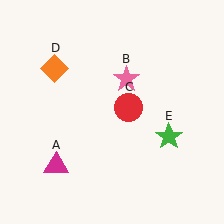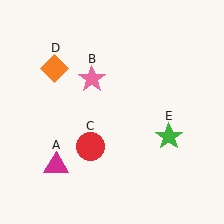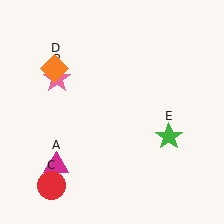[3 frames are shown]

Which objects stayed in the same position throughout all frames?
Magenta triangle (object A) and orange diamond (object D) and green star (object E) remained stationary.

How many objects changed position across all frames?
2 objects changed position: pink star (object B), red circle (object C).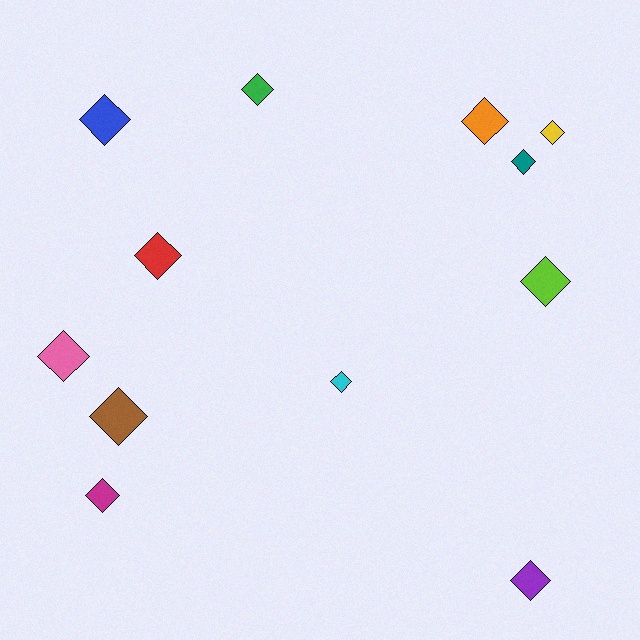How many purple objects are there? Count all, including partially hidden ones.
There is 1 purple object.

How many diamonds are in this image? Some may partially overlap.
There are 12 diamonds.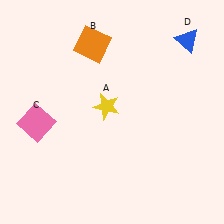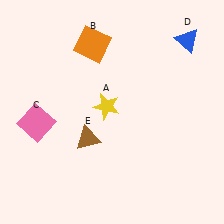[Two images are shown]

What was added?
A brown triangle (E) was added in Image 2.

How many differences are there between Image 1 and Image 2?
There is 1 difference between the two images.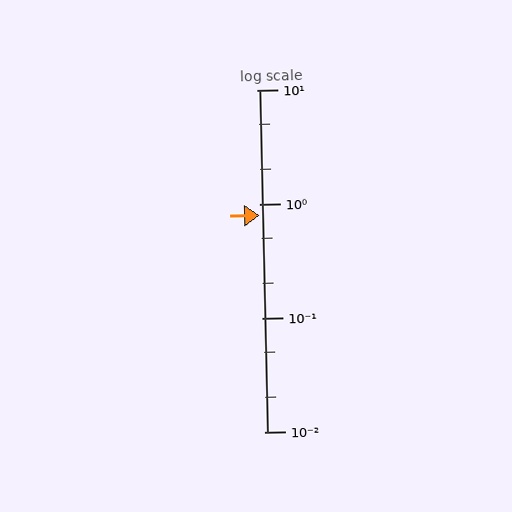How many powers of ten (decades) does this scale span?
The scale spans 3 decades, from 0.01 to 10.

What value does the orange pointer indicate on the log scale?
The pointer indicates approximately 0.8.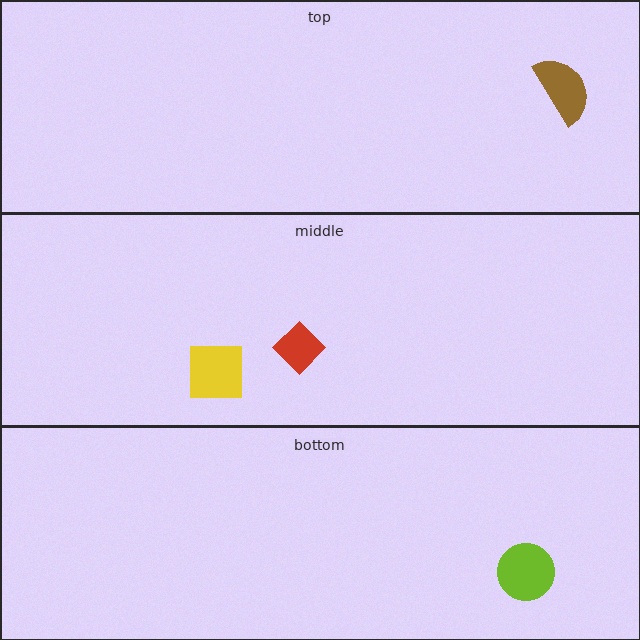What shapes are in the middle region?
The red diamond, the yellow square.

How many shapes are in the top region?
1.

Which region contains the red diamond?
The middle region.